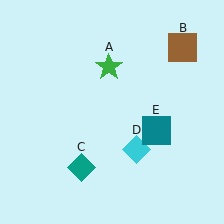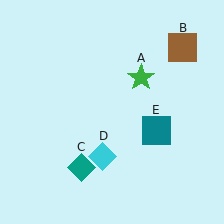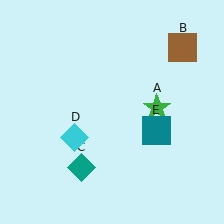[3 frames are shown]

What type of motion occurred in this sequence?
The green star (object A), cyan diamond (object D) rotated clockwise around the center of the scene.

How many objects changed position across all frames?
2 objects changed position: green star (object A), cyan diamond (object D).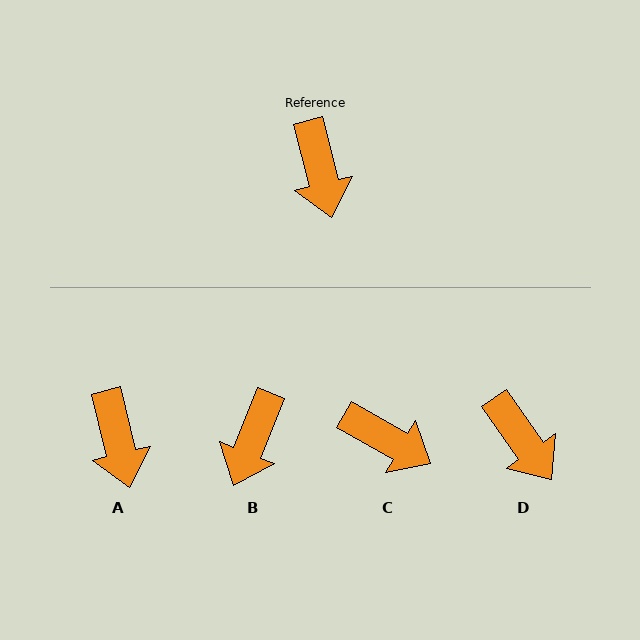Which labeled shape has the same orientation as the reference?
A.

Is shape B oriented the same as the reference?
No, it is off by about 36 degrees.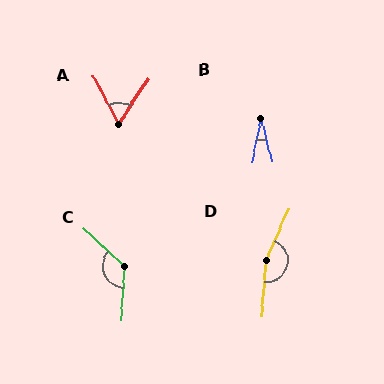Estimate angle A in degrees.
Approximately 60 degrees.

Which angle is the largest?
D, at approximately 161 degrees.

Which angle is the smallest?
B, at approximately 26 degrees.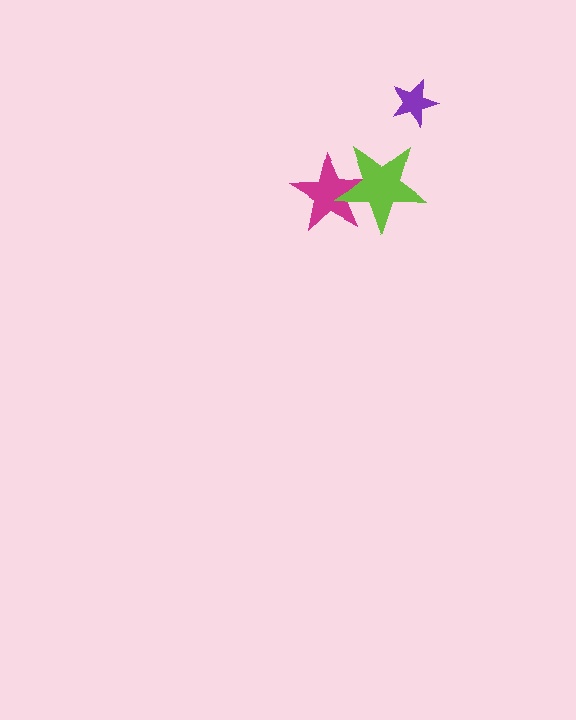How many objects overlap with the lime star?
1 object overlaps with the lime star.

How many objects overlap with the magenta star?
1 object overlaps with the magenta star.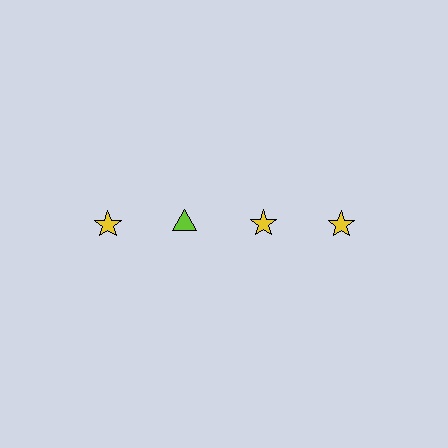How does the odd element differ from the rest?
It differs in both color (lime instead of yellow) and shape (triangle instead of star).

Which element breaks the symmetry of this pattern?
The lime triangle in the top row, second from left column breaks the symmetry. All other shapes are yellow stars.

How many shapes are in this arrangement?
There are 4 shapes arranged in a grid pattern.